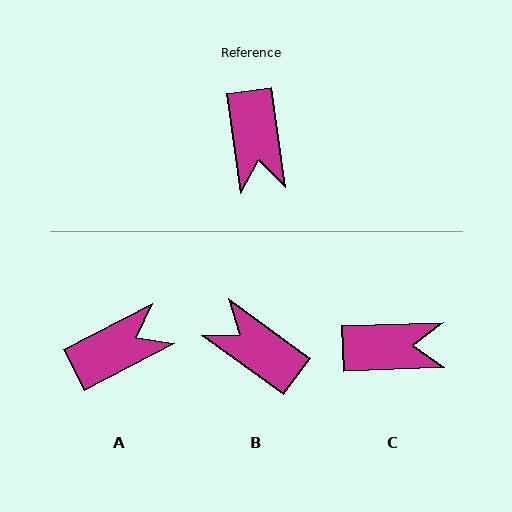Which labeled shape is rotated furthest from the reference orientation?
B, about 134 degrees away.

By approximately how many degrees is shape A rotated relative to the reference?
Approximately 110 degrees counter-clockwise.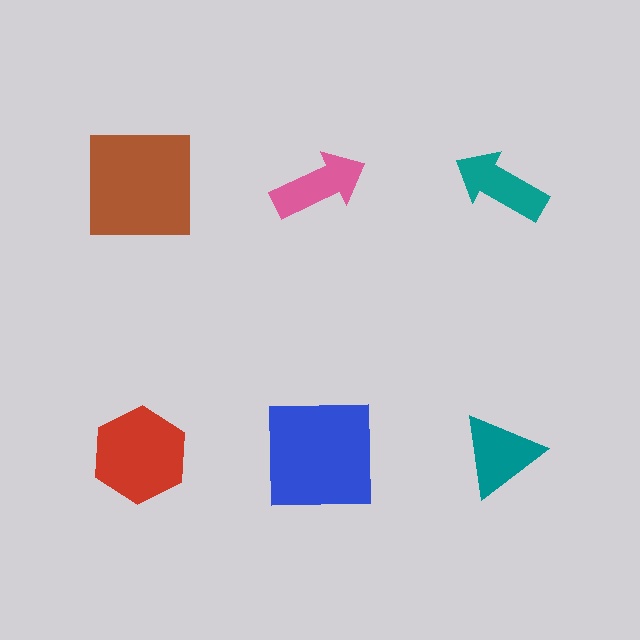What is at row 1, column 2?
A pink arrow.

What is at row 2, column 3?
A teal triangle.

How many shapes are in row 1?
3 shapes.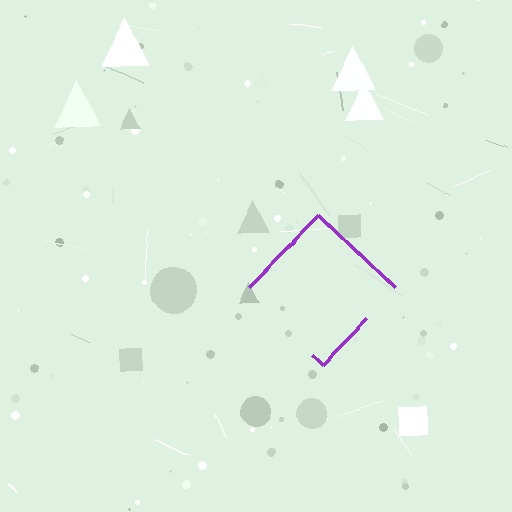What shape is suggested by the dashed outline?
The dashed outline suggests a diamond.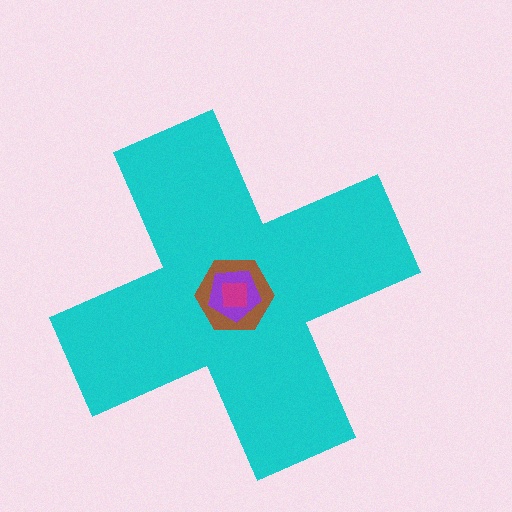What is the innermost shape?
The magenta square.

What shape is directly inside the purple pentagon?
The magenta square.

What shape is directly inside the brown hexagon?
The purple pentagon.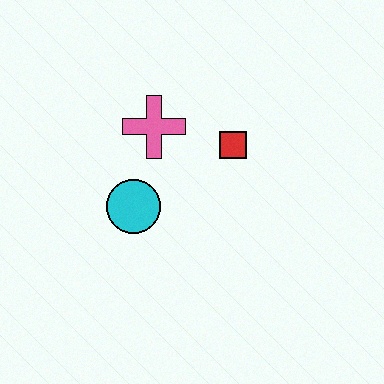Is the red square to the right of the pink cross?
Yes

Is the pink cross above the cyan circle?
Yes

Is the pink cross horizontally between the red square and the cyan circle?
Yes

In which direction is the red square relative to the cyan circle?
The red square is to the right of the cyan circle.